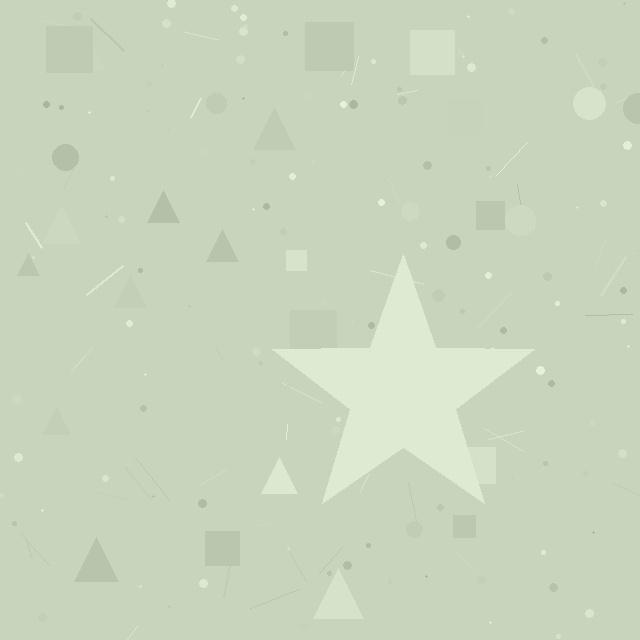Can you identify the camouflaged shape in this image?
The camouflaged shape is a star.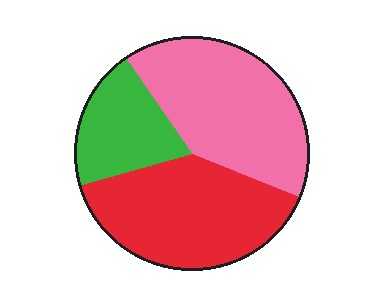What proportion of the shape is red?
Red takes up about two fifths (2/5) of the shape.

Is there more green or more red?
Red.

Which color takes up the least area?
Green, at roughly 20%.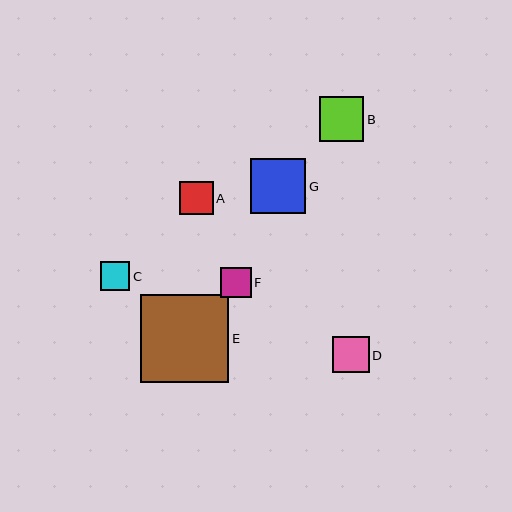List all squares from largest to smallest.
From largest to smallest: E, G, B, D, A, F, C.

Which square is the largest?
Square E is the largest with a size of approximately 88 pixels.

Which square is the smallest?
Square C is the smallest with a size of approximately 29 pixels.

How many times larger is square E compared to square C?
Square E is approximately 3.0 times the size of square C.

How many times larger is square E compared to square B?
Square E is approximately 2.0 times the size of square B.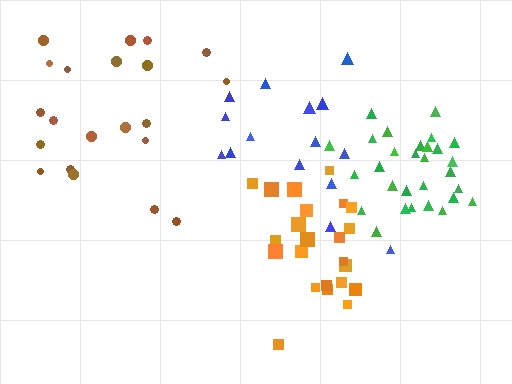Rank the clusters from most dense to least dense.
green, orange, blue, brown.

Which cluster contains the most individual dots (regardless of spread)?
Green (29).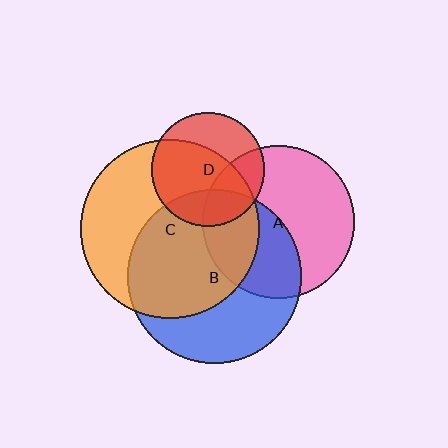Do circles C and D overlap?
Yes.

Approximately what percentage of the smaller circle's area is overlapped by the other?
Approximately 65%.